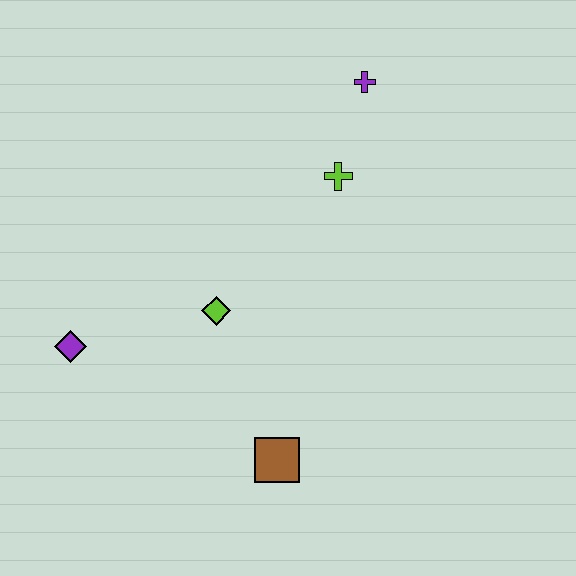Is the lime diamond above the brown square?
Yes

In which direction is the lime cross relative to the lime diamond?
The lime cross is above the lime diamond.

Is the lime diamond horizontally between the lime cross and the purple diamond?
Yes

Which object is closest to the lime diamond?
The purple diamond is closest to the lime diamond.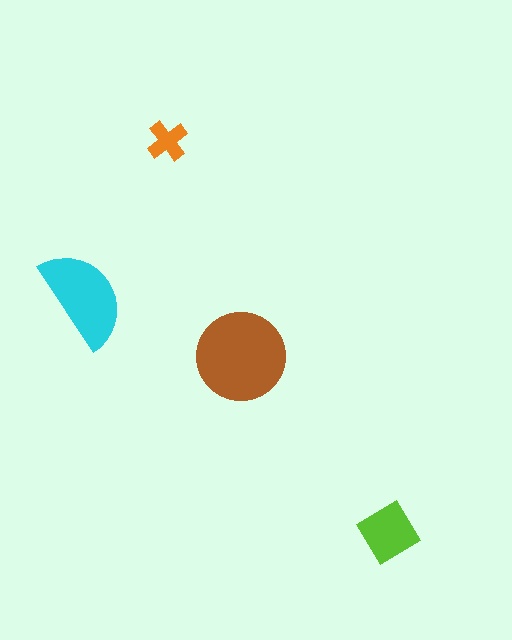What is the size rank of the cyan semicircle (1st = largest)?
2nd.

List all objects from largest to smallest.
The brown circle, the cyan semicircle, the lime diamond, the orange cross.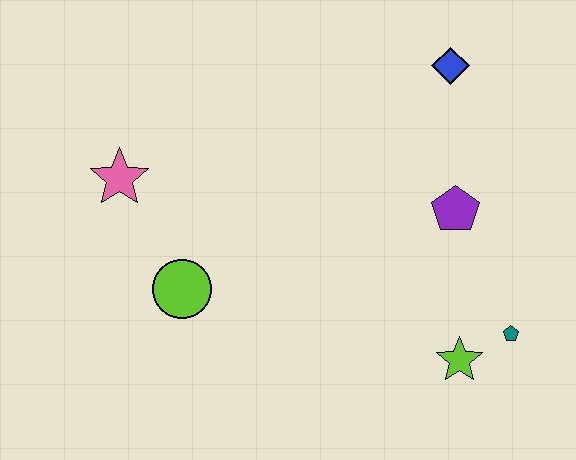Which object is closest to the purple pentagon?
The teal pentagon is closest to the purple pentagon.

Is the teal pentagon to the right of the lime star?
Yes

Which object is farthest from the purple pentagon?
The pink star is farthest from the purple pentagon.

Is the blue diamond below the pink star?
No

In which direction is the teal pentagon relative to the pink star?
The teal pentagon is to the right of the pink star.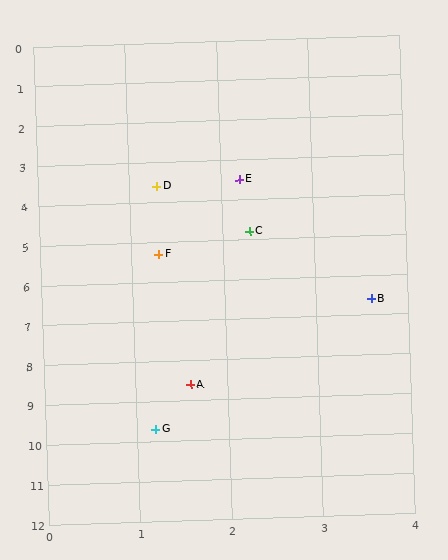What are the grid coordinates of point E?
Point E is at approximately (2.2, 3.5).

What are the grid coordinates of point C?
Point C is at approximately (2.3, 4.8).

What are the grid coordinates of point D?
Point D is at approximately (1.3, 3.6).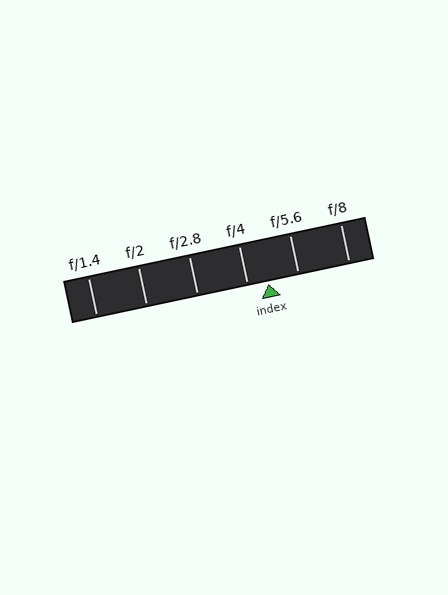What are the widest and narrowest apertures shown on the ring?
The widest aperture shown is f/1.4 and the narrowest is f/8.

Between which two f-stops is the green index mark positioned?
The index mark is between f/4 and f/5.6.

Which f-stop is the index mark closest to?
The index mark is closest to f/4.